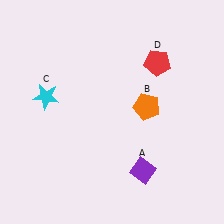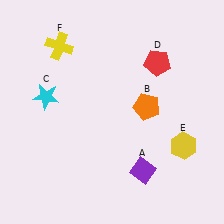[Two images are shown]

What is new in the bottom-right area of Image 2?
A yellow hexagon (E) was added in the bottom-right area of Image 2.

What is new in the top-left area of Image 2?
A yellow cross (F) was added in the top-left area of Image 2.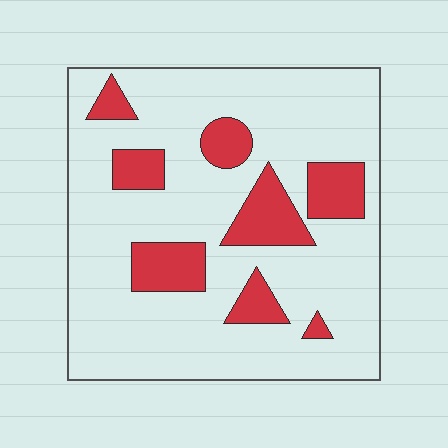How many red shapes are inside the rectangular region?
8.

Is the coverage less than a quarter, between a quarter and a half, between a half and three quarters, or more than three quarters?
Less than a quarter.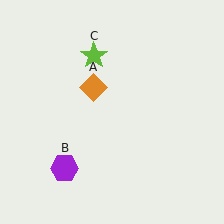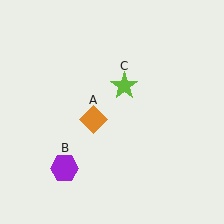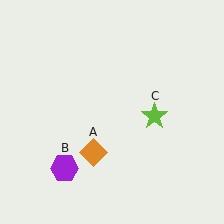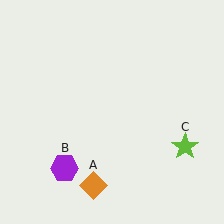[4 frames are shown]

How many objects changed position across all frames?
2 objects changed position: orange diamond (object A), lime star (object C).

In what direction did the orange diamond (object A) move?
The orange diamond (object A) moved down.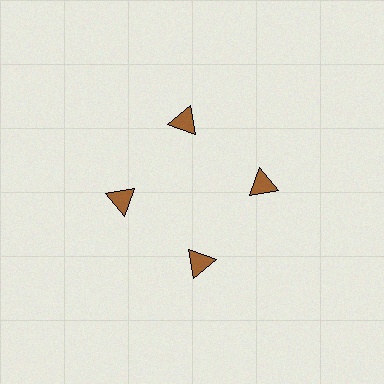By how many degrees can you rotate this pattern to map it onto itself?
The pattern maps onto itself every 90 degrees of rotation.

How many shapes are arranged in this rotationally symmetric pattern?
There are 4 shapes, arranged in 4 groups of 1.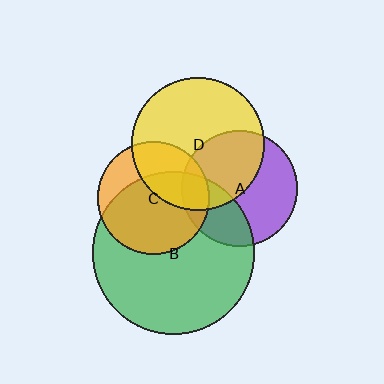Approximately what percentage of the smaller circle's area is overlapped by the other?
Approximately 30%.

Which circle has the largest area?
Circle B (green).